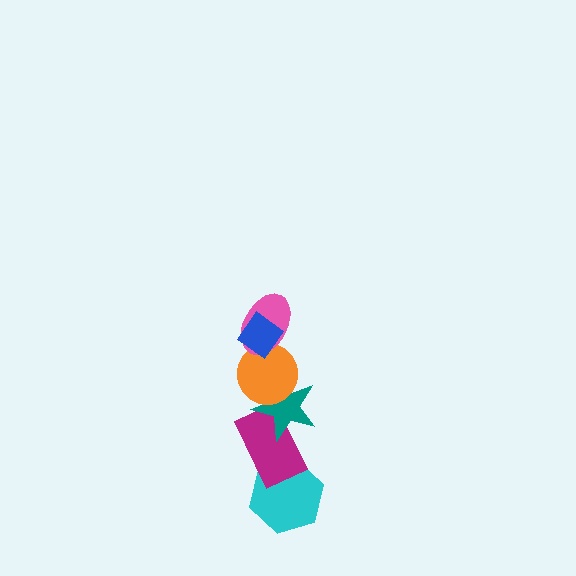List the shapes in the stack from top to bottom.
From top to bottom: the blue diamond, the pink ellipse, the orange circle, the teal star, the magenta rectangle, the cyan hexagon.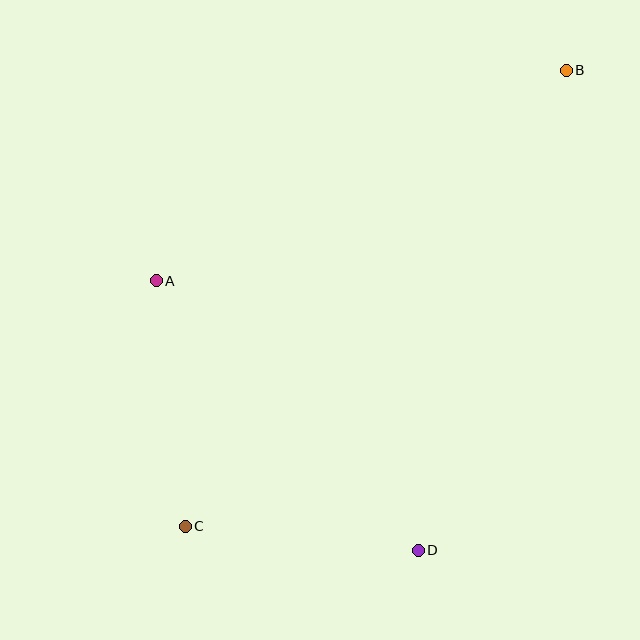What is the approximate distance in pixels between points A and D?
The distance between A and D is approximately 376 pixels.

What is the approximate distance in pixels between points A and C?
The distance between A and C is approximately 247 pixels.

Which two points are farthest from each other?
Points B and C are farthest from each other.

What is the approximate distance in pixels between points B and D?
The distance between B and D is approximately 503 pixels.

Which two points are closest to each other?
Points C and D are closest to each other.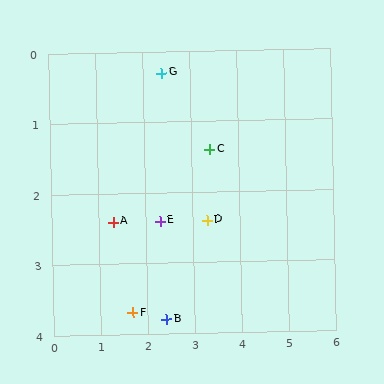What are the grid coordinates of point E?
Point E is at approximately (2.3, 2.4).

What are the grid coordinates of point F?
Point F is at approximately (1.7, 3.7).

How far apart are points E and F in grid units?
Points E and F are about 1.4 grid units apart.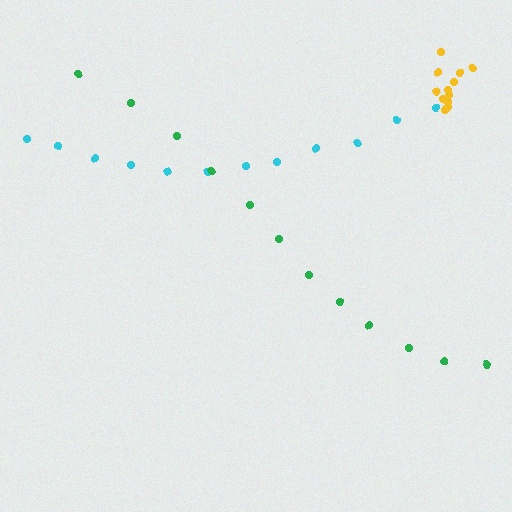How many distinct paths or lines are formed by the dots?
There are 3 distinct paths.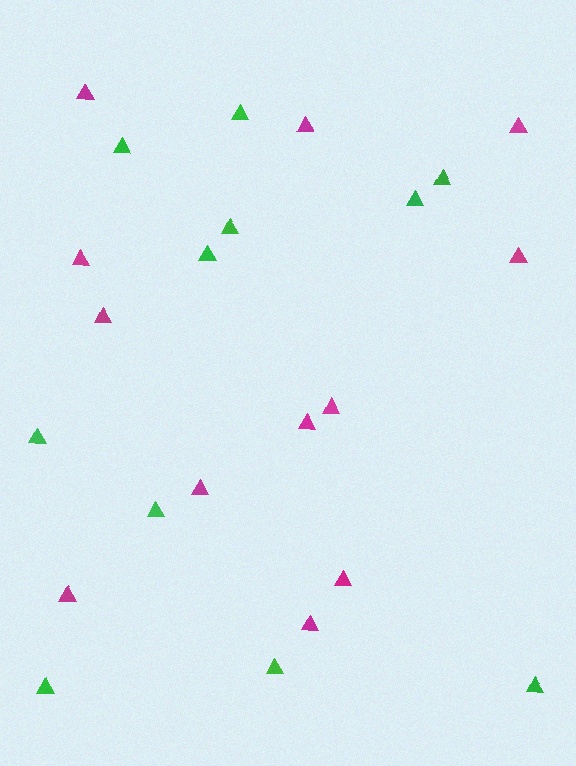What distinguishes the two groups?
There are 2 groups: one group of magenta triangles (12) and one group of green triangles (11).